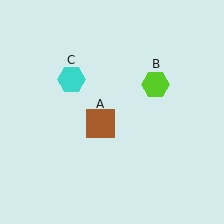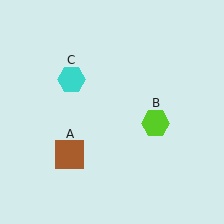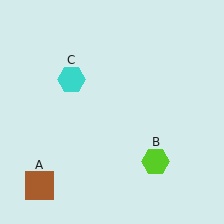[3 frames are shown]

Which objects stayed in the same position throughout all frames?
Cyan hexagon (object C) remained stationary.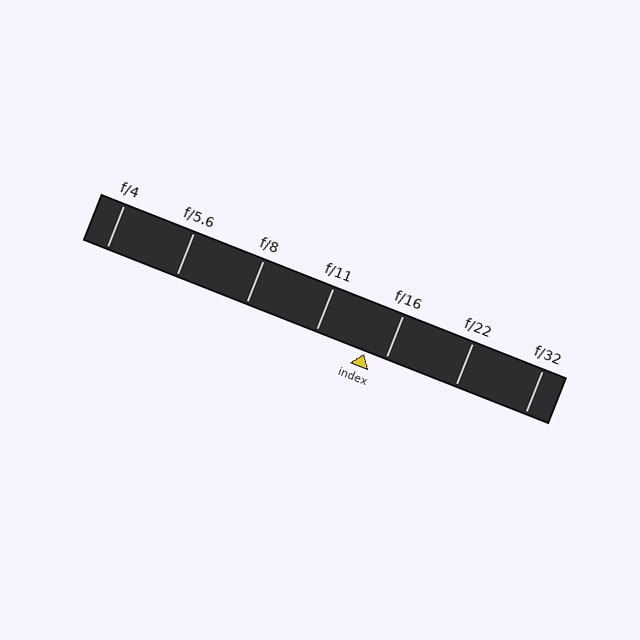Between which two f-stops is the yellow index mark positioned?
The index mark is between f/11 and f/16.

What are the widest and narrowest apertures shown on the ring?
The widest aperture shown is f/4 and the narrowest is f/32.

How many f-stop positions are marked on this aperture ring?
There are 7 f-stop positions marked.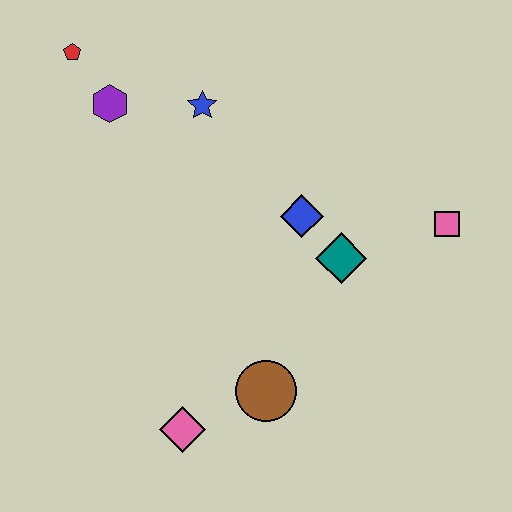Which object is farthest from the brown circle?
The red pentagon is farthest from the brown circle.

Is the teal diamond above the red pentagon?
No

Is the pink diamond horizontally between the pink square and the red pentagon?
Yes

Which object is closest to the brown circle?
The pink diamond is closest to the brown circle.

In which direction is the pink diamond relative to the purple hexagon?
The pink diamond is below the purple hexagon.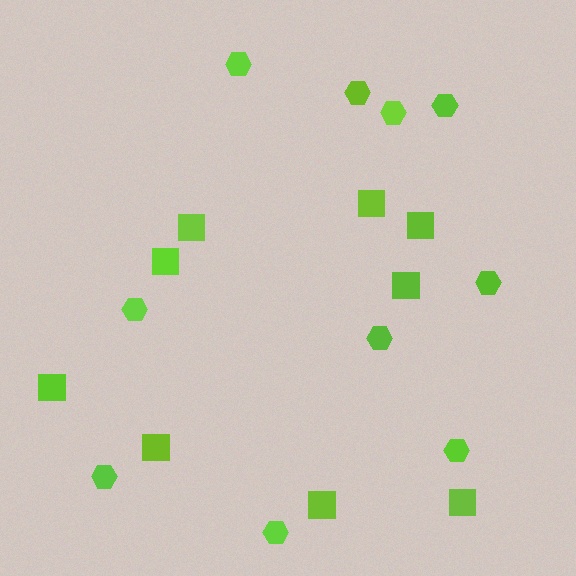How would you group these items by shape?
There are 2 groups: one group of hexagons (10) and one group of squares (9).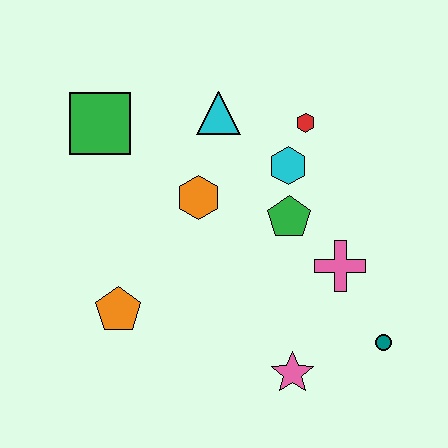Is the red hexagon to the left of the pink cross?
Yes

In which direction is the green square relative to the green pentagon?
The green square is to the left of the green pentagon.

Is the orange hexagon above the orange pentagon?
Yes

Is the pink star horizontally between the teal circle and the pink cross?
No